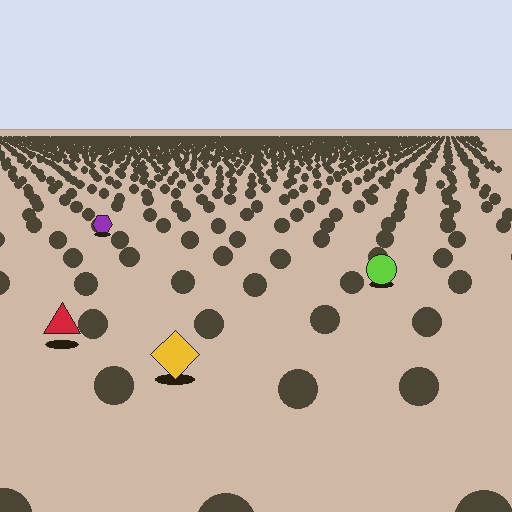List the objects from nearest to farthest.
From nearest to farthest: the yellow diamond, the red triangle, the lime circle, the purple hexagon.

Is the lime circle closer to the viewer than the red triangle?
No. The red triangle is closer — you can tell from the texture gradient: the ground texture is coarser near it.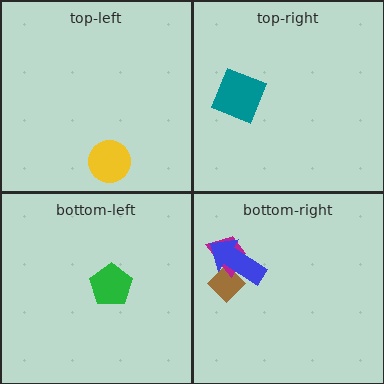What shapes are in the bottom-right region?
The brown diamond, the magenta trapezoid, the blue arrow.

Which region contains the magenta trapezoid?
The bottom-right region.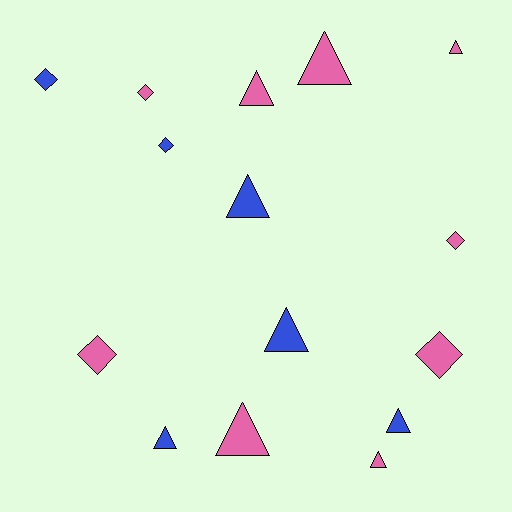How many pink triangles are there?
There are 5 pink triangles.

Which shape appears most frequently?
Triangle, with 9 objects.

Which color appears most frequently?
Pink, with 9 objects.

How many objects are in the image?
There are 15 objects.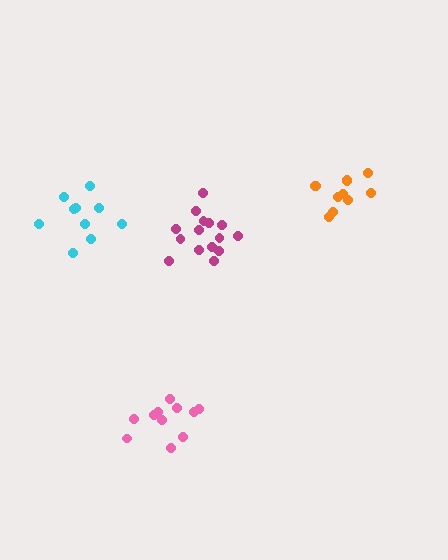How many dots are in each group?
Group 1: 11 dots, Group 2: 10 dots, Group 3: 11 dots, Group 4: 15 dots (47 total).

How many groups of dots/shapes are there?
There are 4 groups.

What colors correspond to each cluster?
The clusters are colored: orange, cyan, pink, magenta.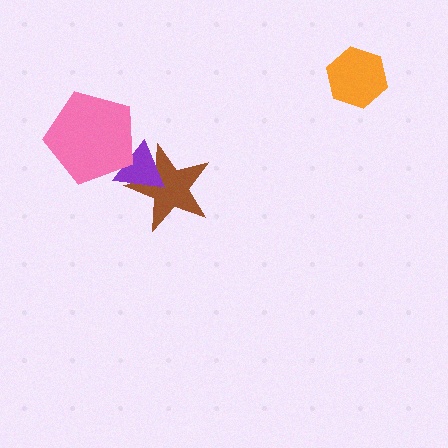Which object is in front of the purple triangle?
The pink pentagon is in front of the purple triangle.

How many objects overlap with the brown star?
1 object overlaps with the brown star.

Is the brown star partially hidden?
Yes, it is partially covered by another shape.